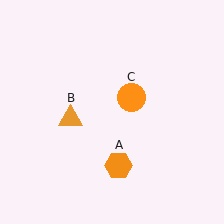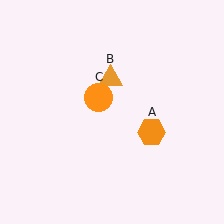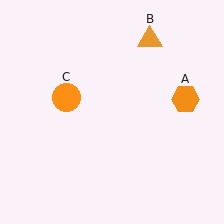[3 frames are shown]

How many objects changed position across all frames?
3 objects changed position: orange hexagon (object A), orange triangle (object B), orange circle (object C).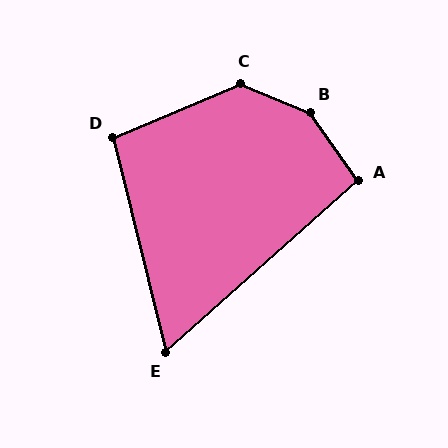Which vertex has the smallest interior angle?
E, at approximately 62 degrees.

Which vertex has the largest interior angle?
B, at approximately 148 degrees.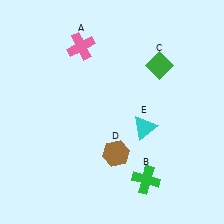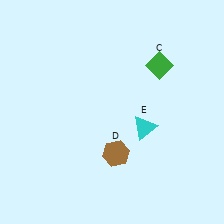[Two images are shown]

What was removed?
The pink cross (A), the green cross (B) were removed in Image 2.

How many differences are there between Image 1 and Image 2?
There are 2 differences between the two images.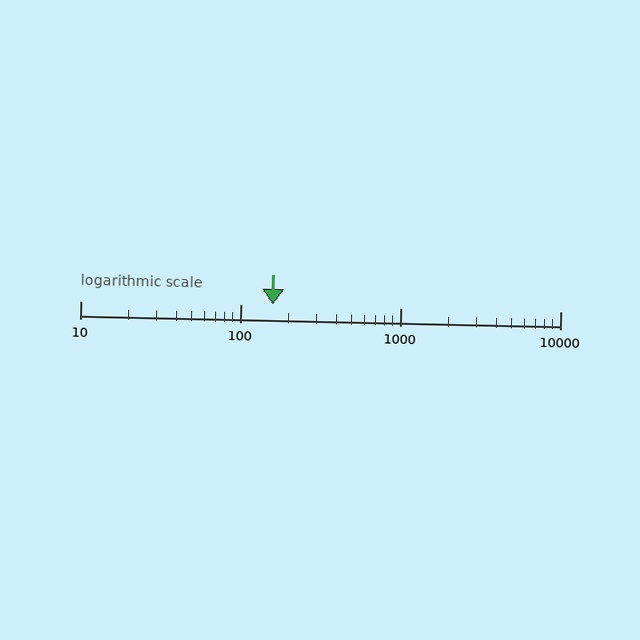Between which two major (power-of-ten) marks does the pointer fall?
The pointer is between 100 and 1000.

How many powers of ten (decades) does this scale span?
The scale spans 3 decades, from 10 to 10000.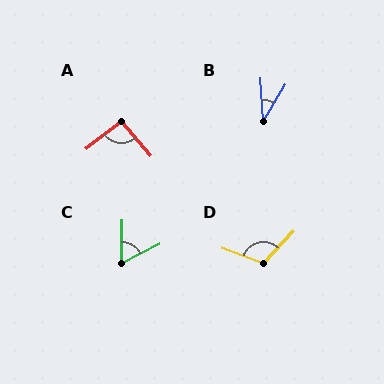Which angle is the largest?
D, at approximately 113 degrees.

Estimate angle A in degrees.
Approximately 92 degrees.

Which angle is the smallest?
B, at approximately 34 degrees.